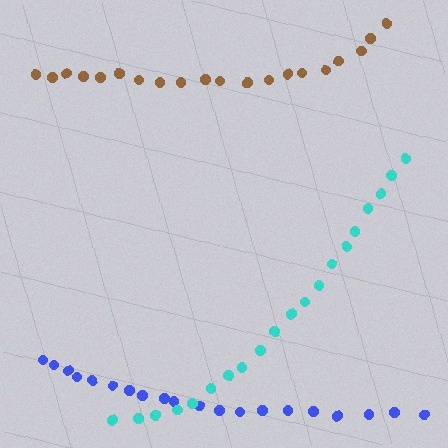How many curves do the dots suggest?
There are 3 distinct paths.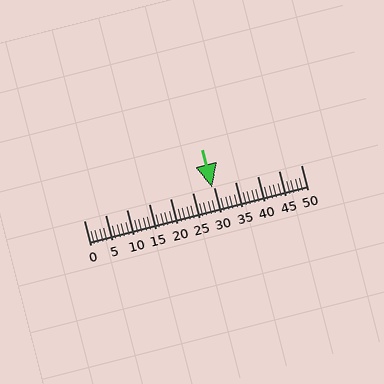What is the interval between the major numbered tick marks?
The major tick marks are spaced 5 units apart.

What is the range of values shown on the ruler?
The ruler shows values from 0 to 50.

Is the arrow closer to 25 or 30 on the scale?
The arrow is closer to 30.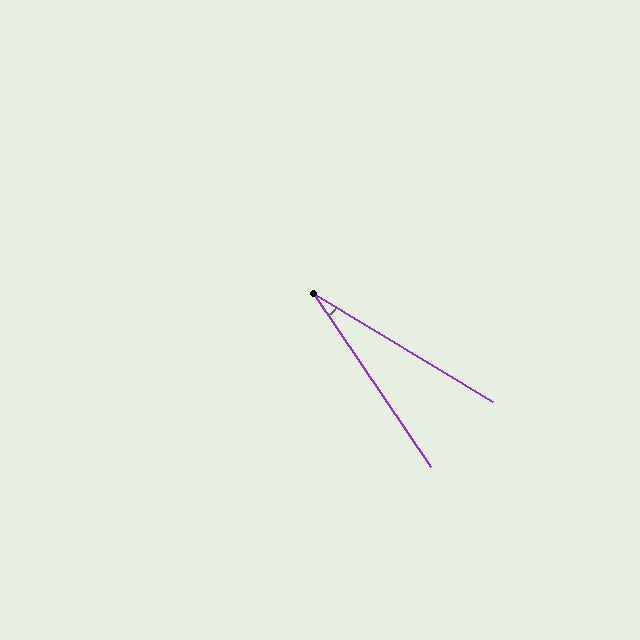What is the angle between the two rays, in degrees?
Approximately 25 degrees.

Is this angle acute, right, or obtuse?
It is acute.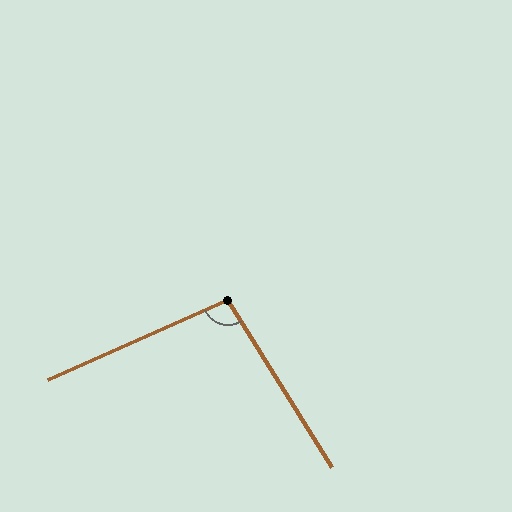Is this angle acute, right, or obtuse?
It is obtuse.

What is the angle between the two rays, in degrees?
Approximately 98 degrees.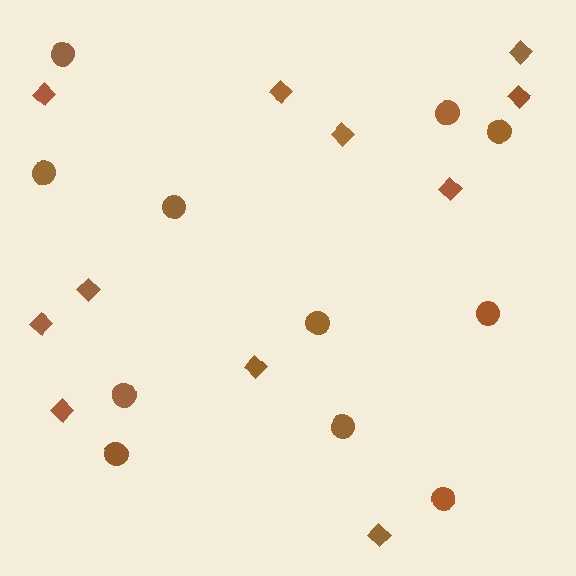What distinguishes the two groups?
There are 2 groups: one group of diamonds (11) and one group of circles (11).